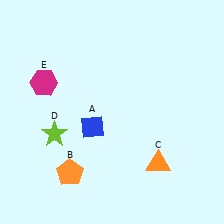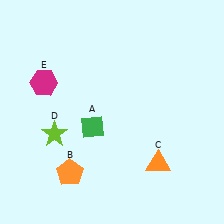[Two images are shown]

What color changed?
The diamond (A) changed from blue in Image 1 to green in Image 2.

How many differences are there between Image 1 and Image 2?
There is 1 difference between the two images.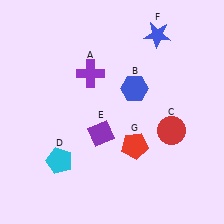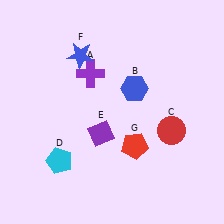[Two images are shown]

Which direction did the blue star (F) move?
The blue star (F) moved left.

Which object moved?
The blue star (F) moved left.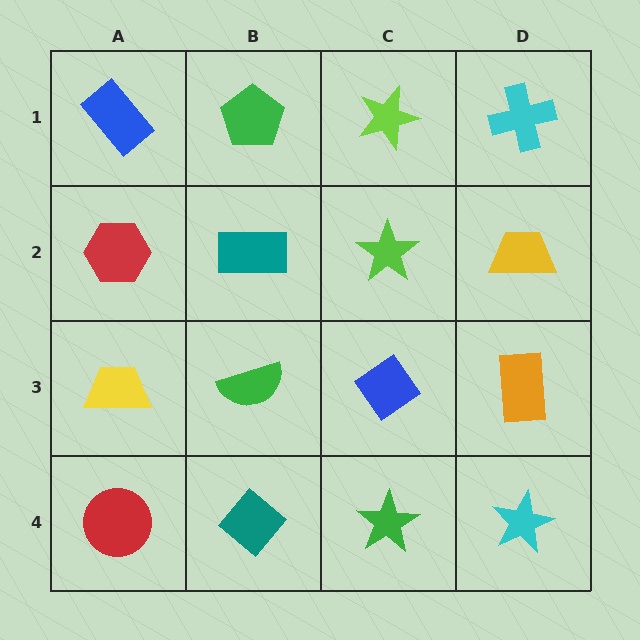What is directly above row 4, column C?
A blue diamond.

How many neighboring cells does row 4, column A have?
2.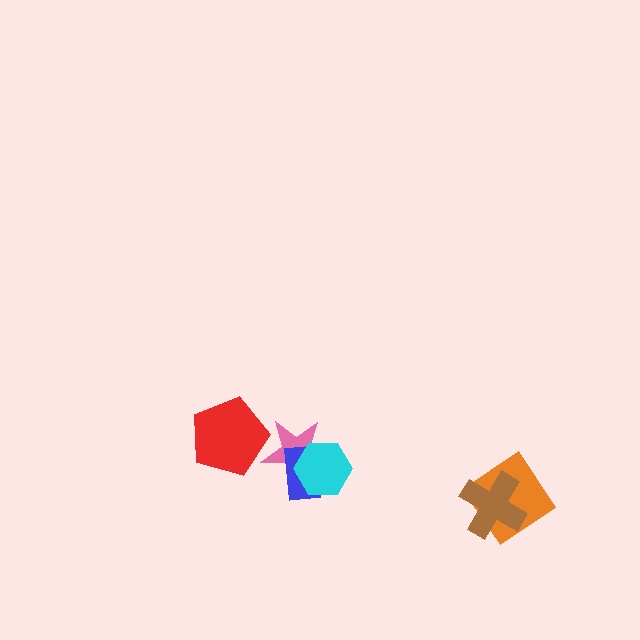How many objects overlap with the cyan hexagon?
2 objects overlap with the cyan hexagon.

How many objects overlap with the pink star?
3 objects overlap with the pink star.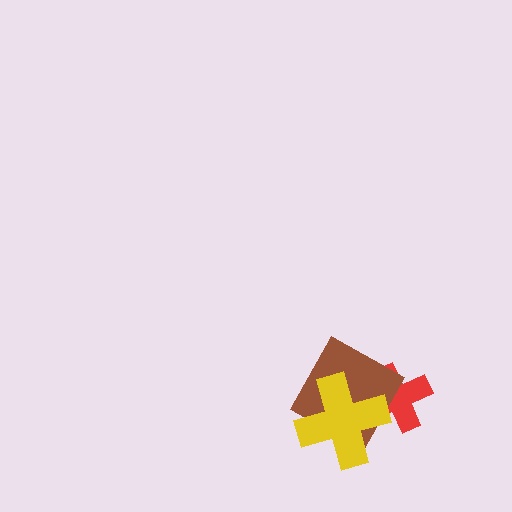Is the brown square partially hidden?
Yes, it is partially covered by another shape.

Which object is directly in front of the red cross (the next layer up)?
The brown square is directly in front of the red cross.